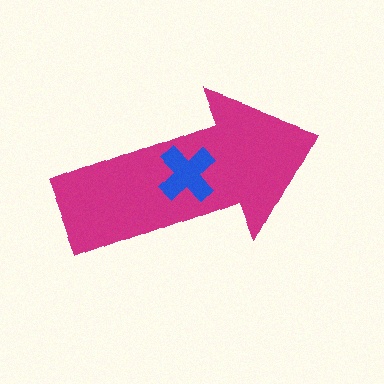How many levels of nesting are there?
2.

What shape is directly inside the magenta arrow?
The blue cross.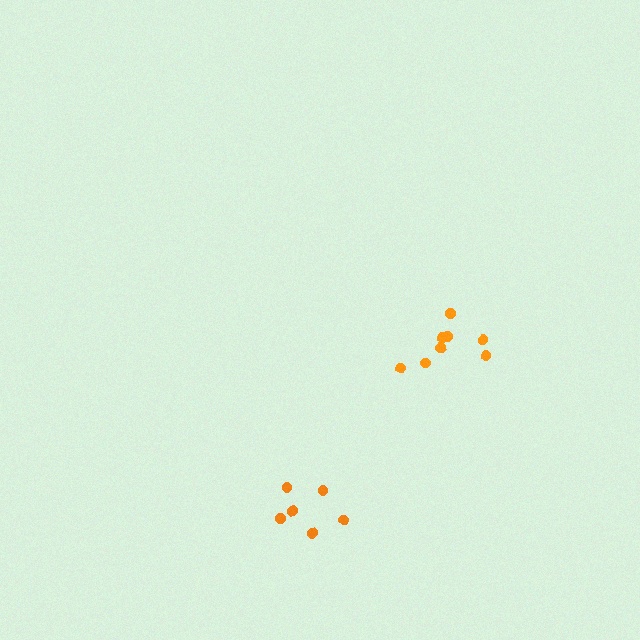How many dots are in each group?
Group 1: 6 dots, Group 2: 8 dots (14 total).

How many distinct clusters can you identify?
There are 2 distinct clusters.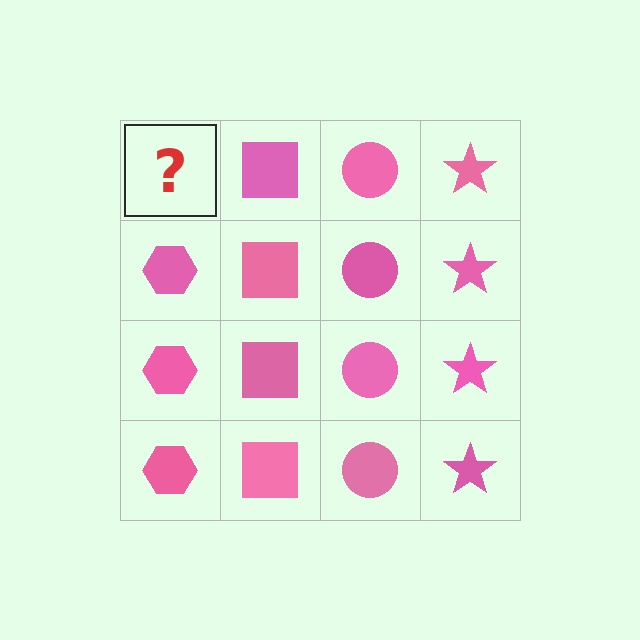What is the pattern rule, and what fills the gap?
The rule is that each column has a consistent shape. The gap should be filled with a pink hexagon.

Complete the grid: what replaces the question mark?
The question mark should be replaced with a pink hexagon.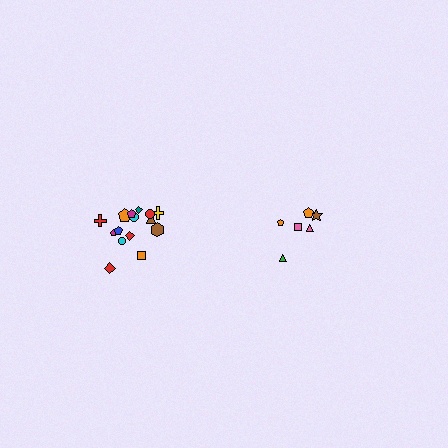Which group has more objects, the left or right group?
The left group.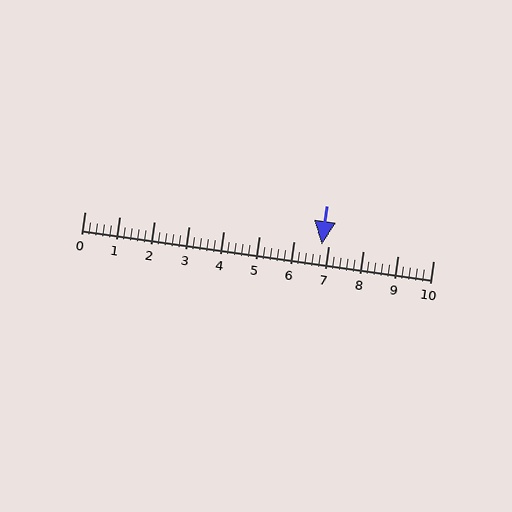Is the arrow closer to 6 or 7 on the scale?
The arrow is closer to 7.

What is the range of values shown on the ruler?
The ruler shows values from 0 to 10.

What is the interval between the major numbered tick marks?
The major tick marks are spaced 1 units apart.